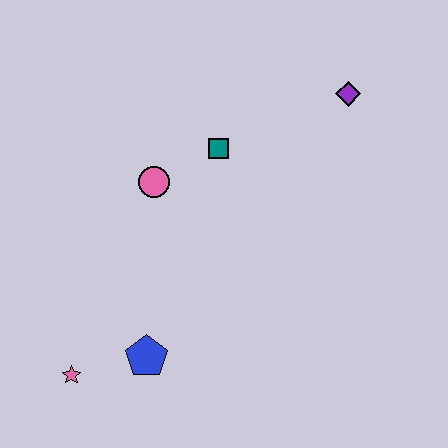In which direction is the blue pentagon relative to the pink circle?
The blue pentagon is below the pink circle.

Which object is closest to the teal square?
The pink circle is closest to the teal square.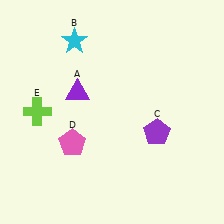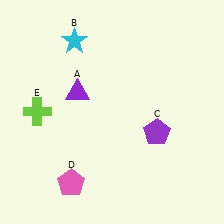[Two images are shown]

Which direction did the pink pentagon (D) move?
The pink pentagon (D) moved down.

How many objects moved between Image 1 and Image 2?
1 object moved between the two images.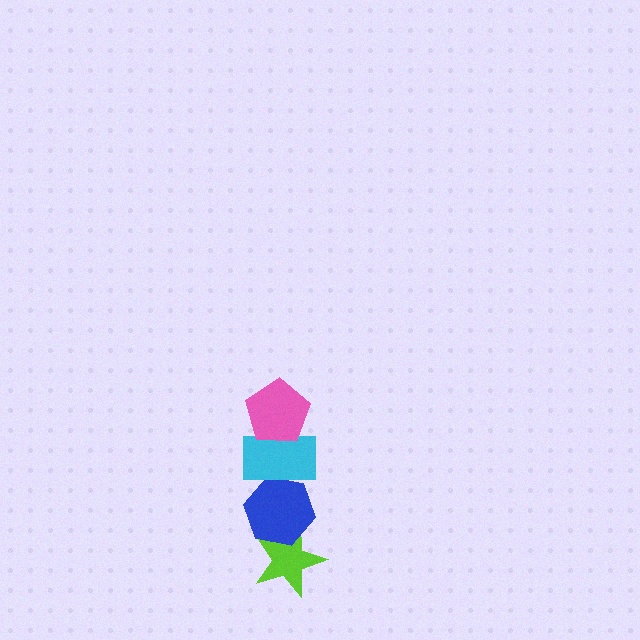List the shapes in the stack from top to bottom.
From top to bottom: the pink pentagon, the cyan rectangle, the blue hexagon, the lime star.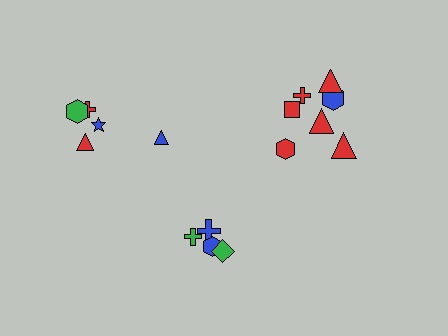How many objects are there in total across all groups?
There are 16 objects.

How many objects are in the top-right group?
There are 7 objects.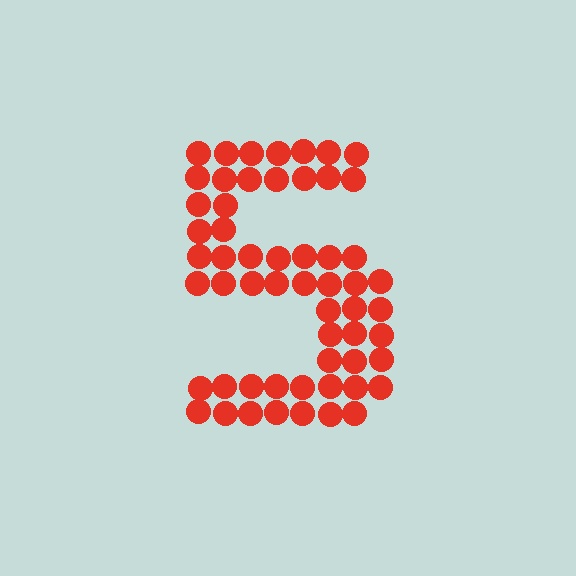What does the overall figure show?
The overall figure shows the digit 5.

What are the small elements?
The small elements are circles.